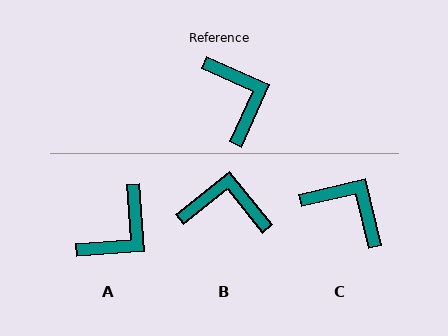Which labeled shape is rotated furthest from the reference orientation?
B, about 63 degrees away.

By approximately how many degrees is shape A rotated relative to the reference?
Approximately 62 degrees clockwise.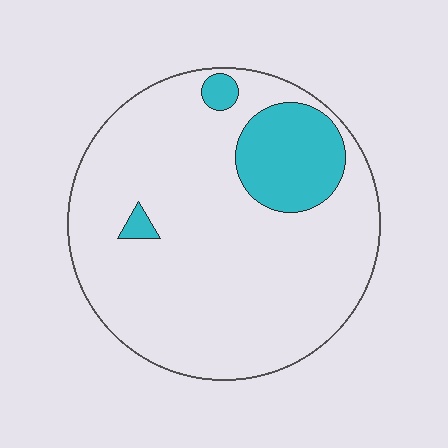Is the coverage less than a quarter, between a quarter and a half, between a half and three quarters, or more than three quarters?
Less than a quarter.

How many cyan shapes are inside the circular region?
3.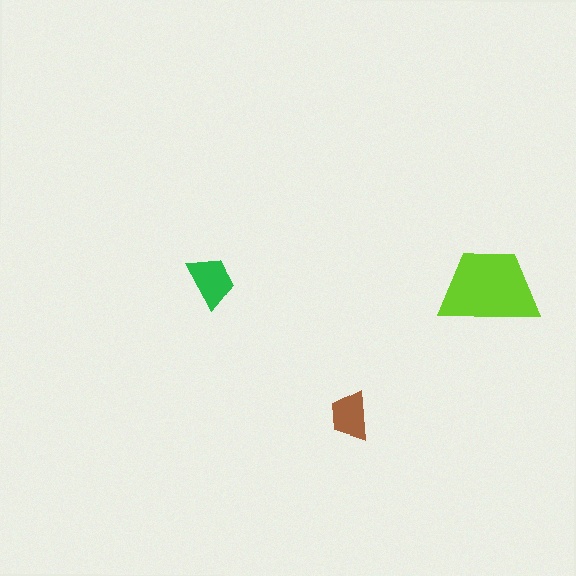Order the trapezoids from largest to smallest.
the lime one, the green one, the brown one.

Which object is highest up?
The green trapezoid is topmost.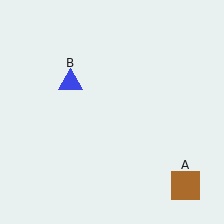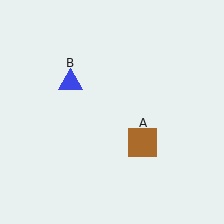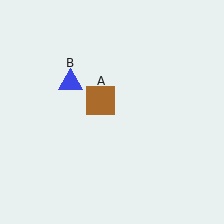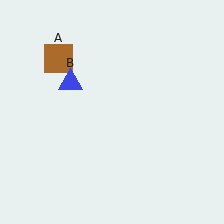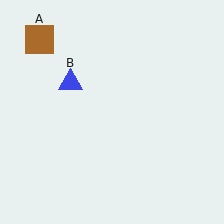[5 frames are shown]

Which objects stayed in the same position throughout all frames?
Blue triangle (object B) remained stationary.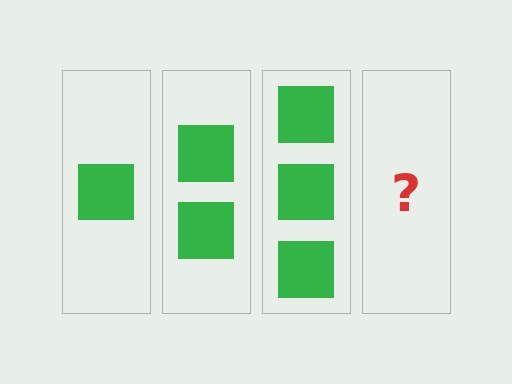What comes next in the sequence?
The next element should be 4 squares.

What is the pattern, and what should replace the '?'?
The pattern is that each step adds one more square. The '?' should be 4 squares.